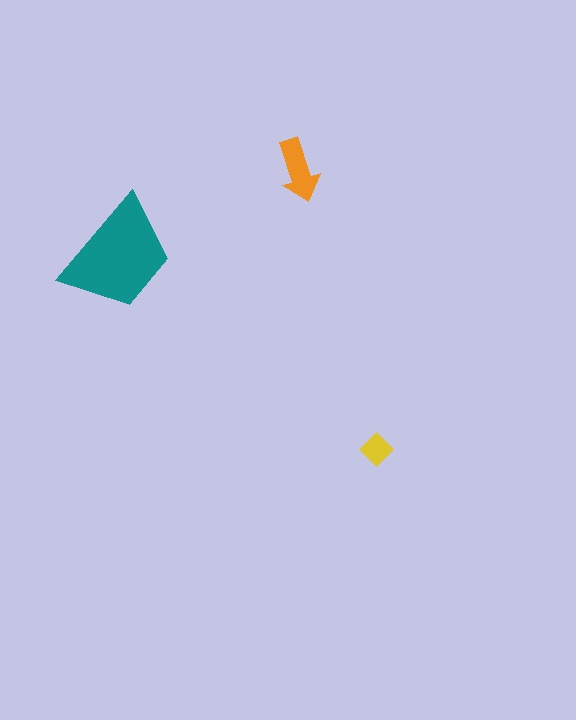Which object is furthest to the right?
The yellow diamond is rightmost.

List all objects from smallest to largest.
The yellow diamond, the orange arrow, the teal trapezoid.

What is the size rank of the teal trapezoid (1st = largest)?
1st.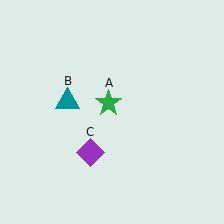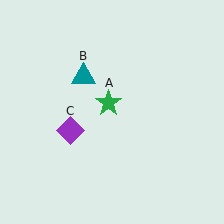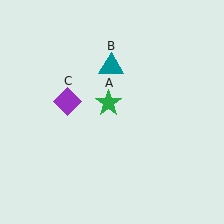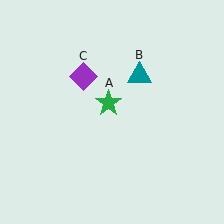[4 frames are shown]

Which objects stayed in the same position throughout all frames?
Green star (object A) remained stationary.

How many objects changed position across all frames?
2 objects changed position: teal triangle (object B), purple diamond (object C).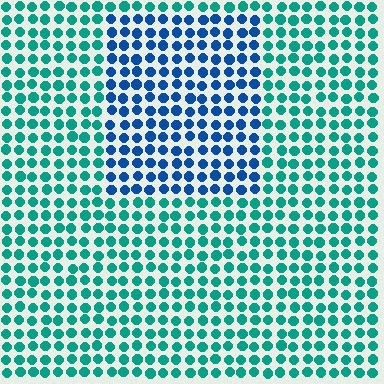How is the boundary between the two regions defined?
The boundary is defined purely by a slight shift in hue (about 44 degrees). Spacing, size, and orientation are identical on both sides.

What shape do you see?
I see a rectangle.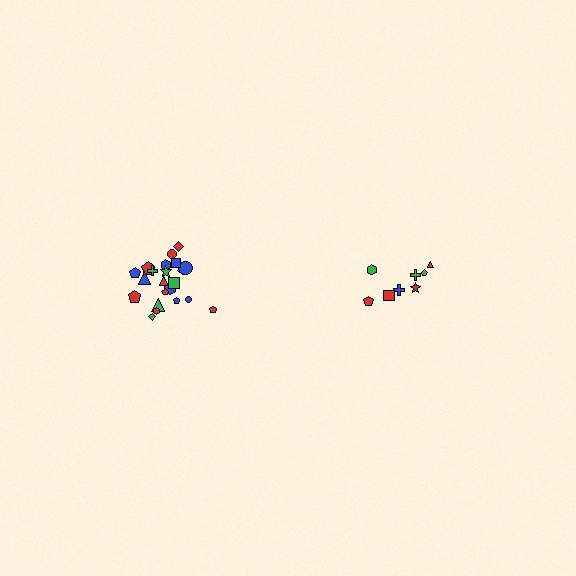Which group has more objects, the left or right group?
The left group.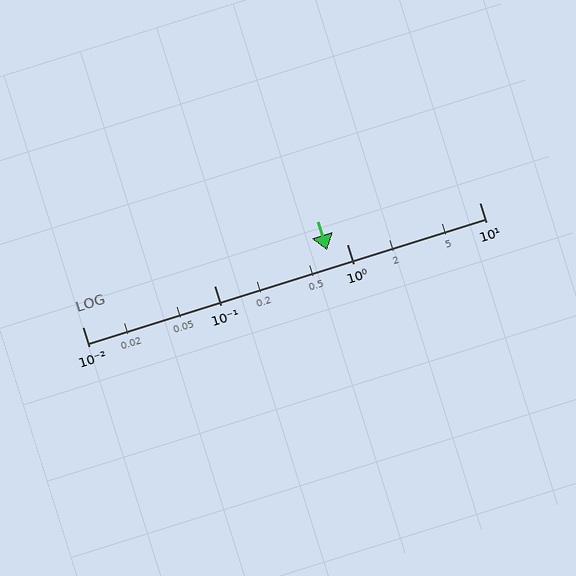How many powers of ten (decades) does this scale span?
The scale spans 3 decades, from 0.01 to 10.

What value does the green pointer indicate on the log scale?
The pointer indicates approximately 0.71.